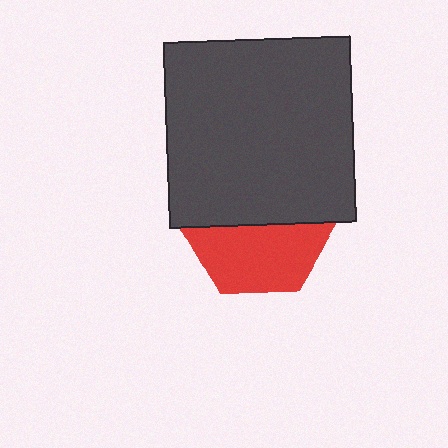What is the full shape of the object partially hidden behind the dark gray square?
The partially hidden object is a red hexagon.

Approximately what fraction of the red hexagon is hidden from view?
Roughly 53% of the red hexagon is hidden behind the dark gray square.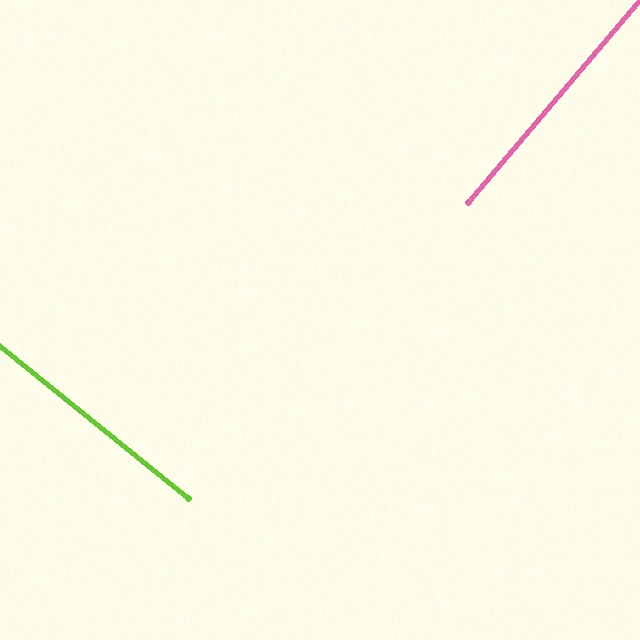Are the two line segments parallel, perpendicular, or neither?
Perpendicular — they meet at approximately 89°.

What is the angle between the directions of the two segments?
Approximately 89 degrees.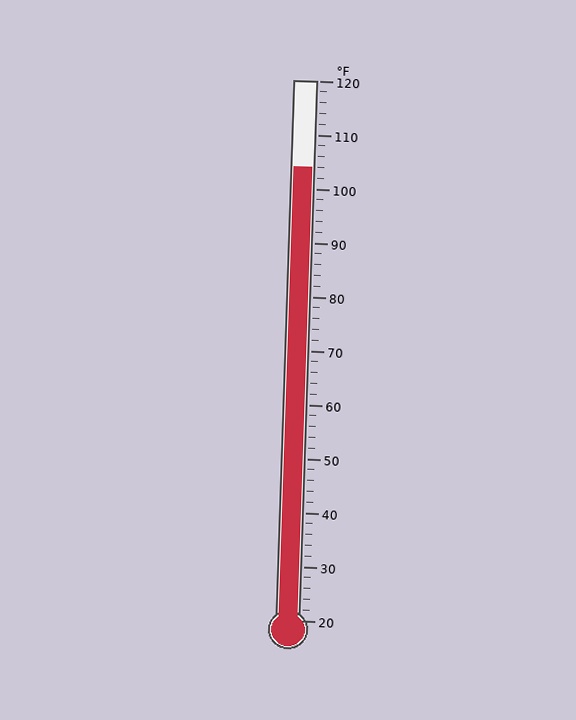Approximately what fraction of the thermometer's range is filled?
The thermometer is filled to approximately 85% of its range.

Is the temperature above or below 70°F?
The temperature is above 70°F.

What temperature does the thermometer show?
The thermometer shows approximately 104°F.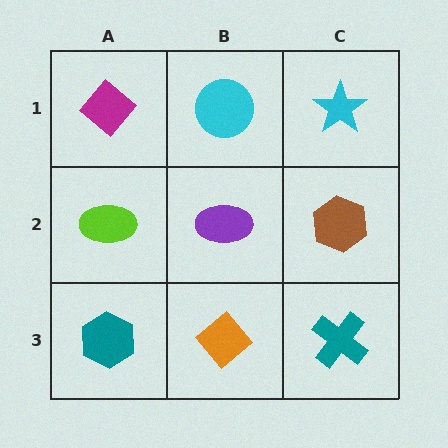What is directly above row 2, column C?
A cyan star.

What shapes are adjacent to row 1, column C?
A brown hexagon (row 2, column C), a cyan circle (row 1, column B).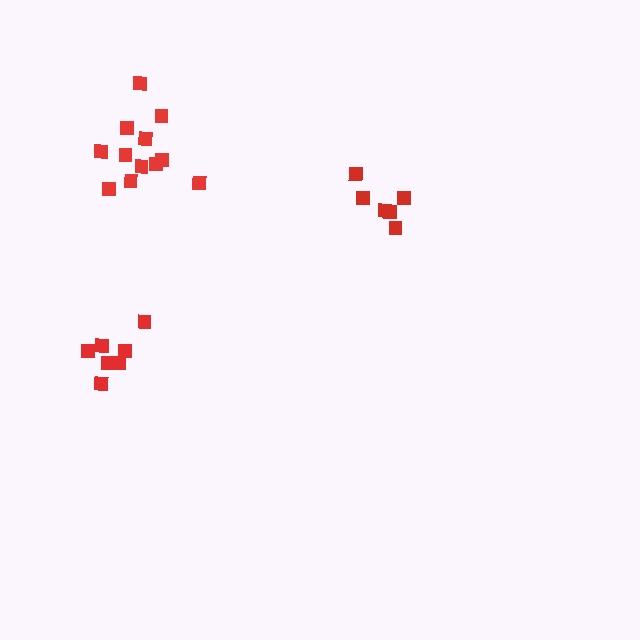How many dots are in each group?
Group 1: 7 dots, Group 2: 6 dots, Group 3: 12 dots (25 total).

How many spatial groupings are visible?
There are 3 spatial groupings.